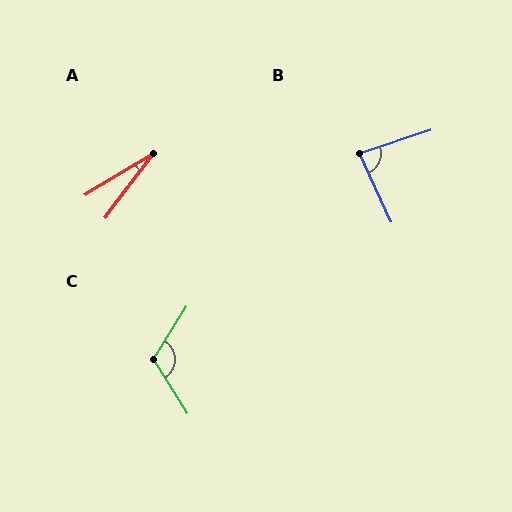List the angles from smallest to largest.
A (22°), B (83°), C (116°).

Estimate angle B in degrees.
Approximately 83 degrees.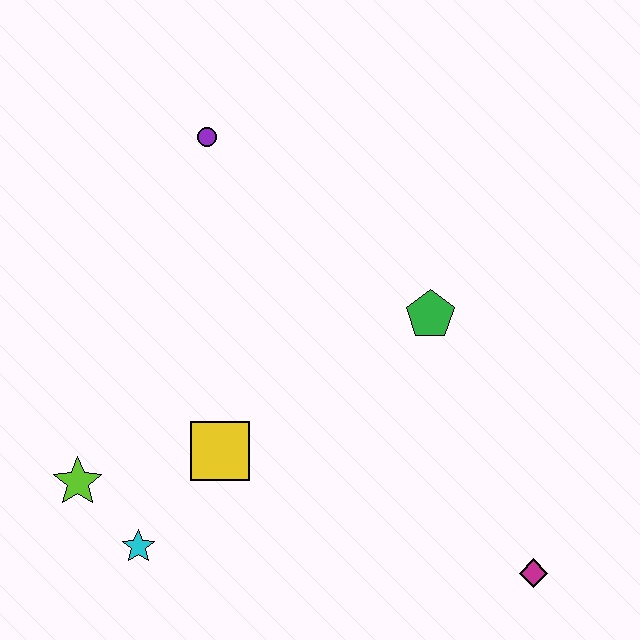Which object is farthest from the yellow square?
The magenta diamond is farthest from the yellow square.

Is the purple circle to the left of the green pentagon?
Yes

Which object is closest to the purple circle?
The green pentagon is closest to the purple circle.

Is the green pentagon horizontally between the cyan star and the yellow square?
No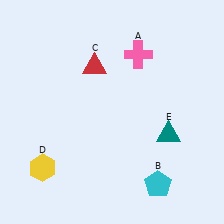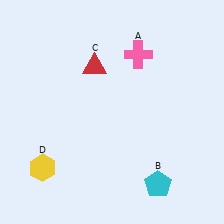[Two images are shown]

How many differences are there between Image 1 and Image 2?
There is 1 difference between the two images.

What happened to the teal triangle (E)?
The teal triangle (E) was removed in Image 2. It was in the bottom-right area of Image 1.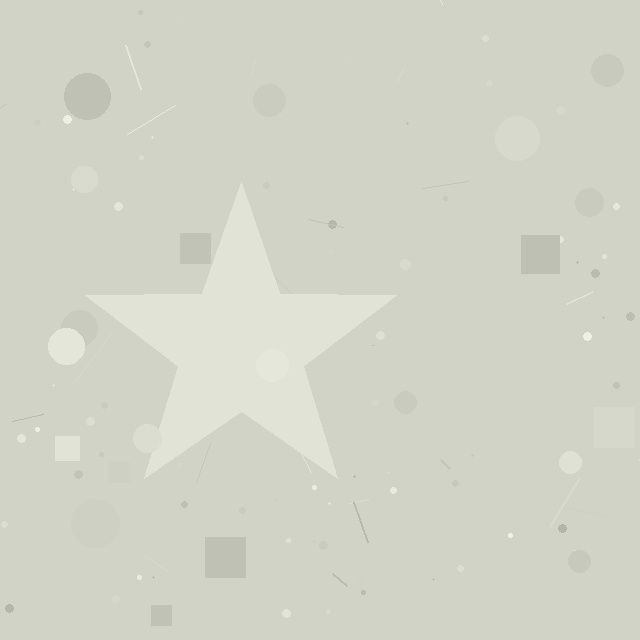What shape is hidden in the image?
A star is hidden in the image.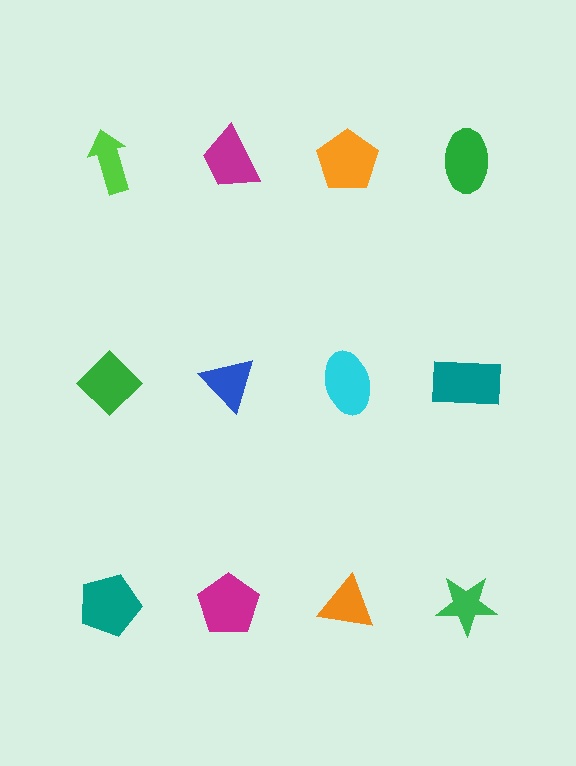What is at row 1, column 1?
A lime arrow.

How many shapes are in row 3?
4 shapes.